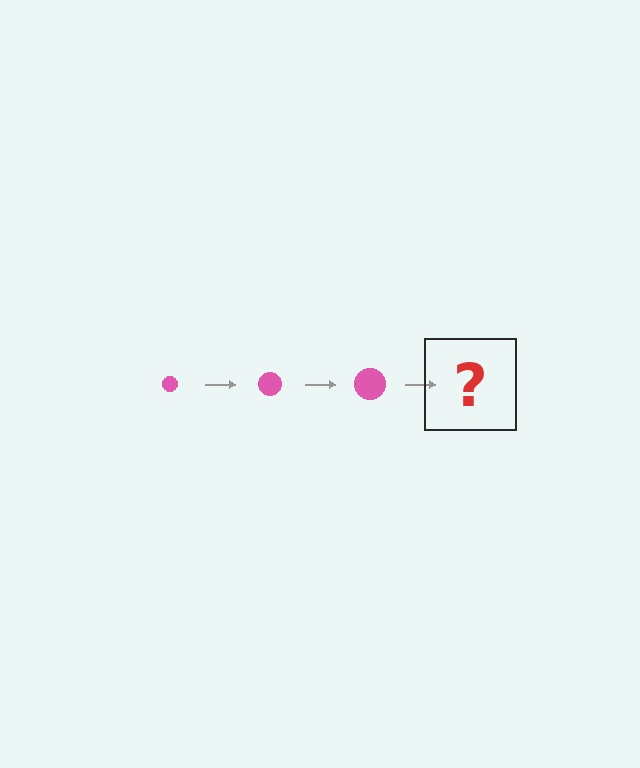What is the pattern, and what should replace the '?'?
The pattern is that the circle gets progressively larger each step. The '?' should be a pink circle, larger than the previous one.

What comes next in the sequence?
The next element should be a pink circle, larger than the previous one.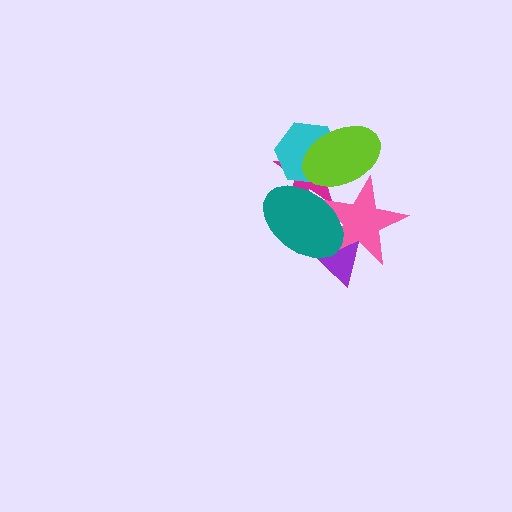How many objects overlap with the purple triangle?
2 objects overlap with the purple triangle.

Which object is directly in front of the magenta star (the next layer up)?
The pink star is directly in front of the magenta star.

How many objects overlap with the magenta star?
4 objects overlap with the magenta star.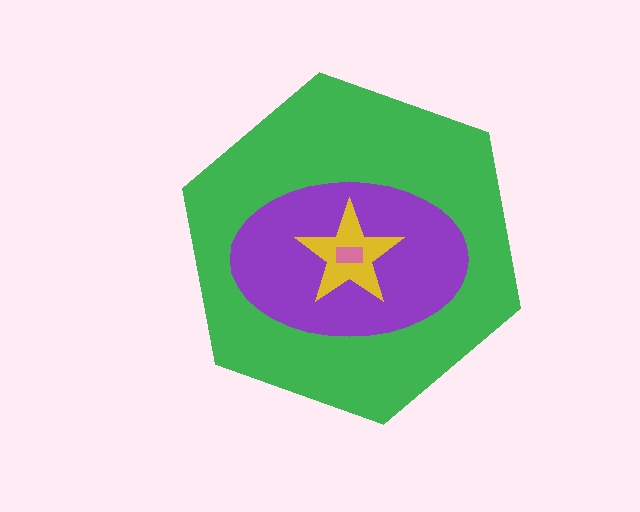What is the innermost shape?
The pink rectangle.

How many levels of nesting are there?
4.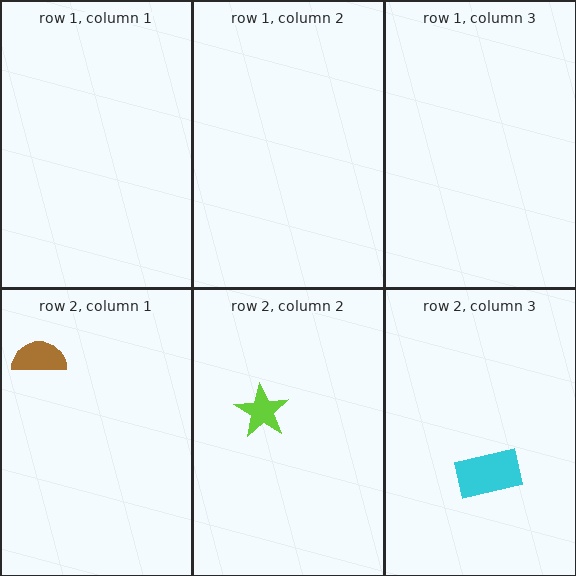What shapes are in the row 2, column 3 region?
The cyan rectangle.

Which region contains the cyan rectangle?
The row 2, column 3 region.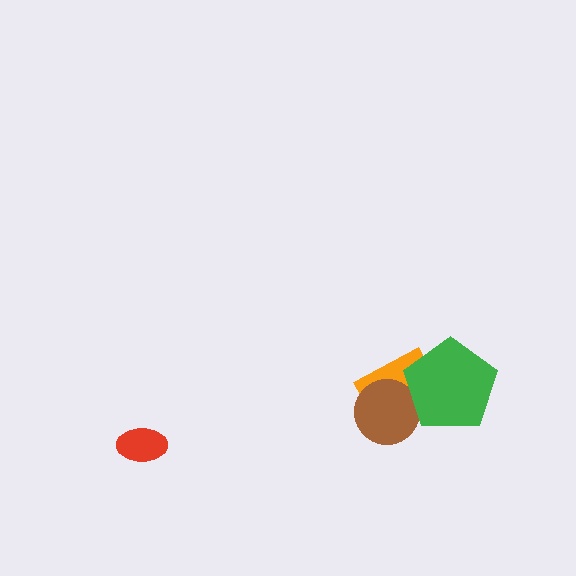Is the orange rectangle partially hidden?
Yes, it is partially covered by another shape.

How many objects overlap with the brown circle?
2 objects overlap with the brown circle.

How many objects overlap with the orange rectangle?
2 objects overlap with the orange rectangle.